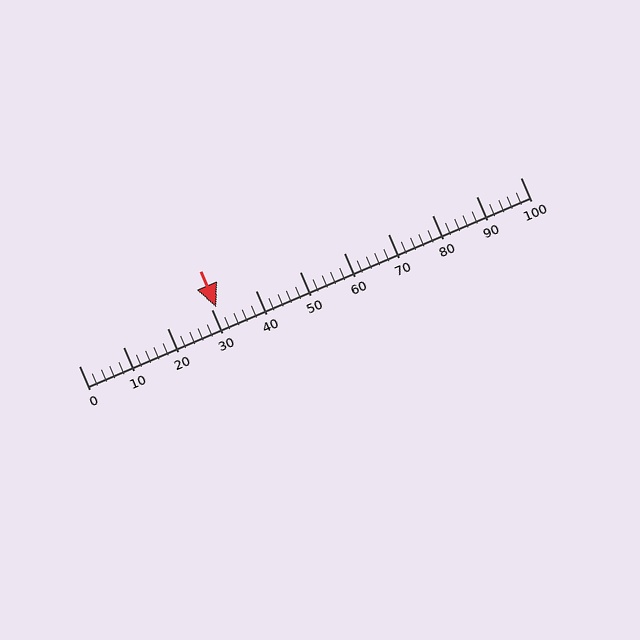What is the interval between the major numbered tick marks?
The major tick marks are spaced 10 units apart.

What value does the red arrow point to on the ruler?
The red arrow points to approximately 31.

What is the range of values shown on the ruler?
The ruler shows values from 0 to 100.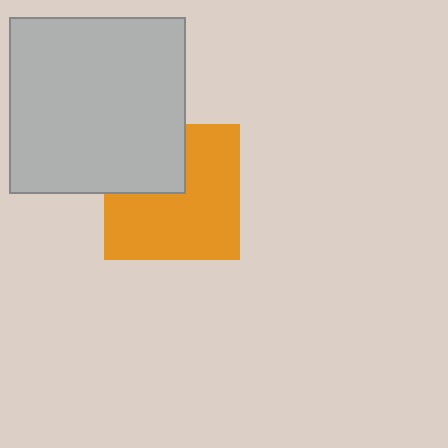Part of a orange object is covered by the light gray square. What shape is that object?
It is a square.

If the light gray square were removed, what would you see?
You would see the complete orange square.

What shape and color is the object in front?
The object in front is a light gray square.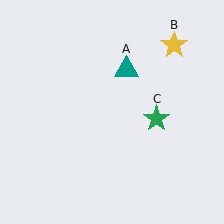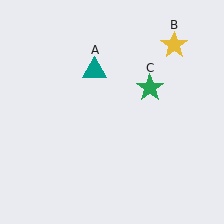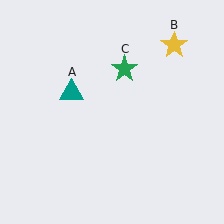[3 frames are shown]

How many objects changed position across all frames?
2 objects changed position: teal triangle (object A), green star (object C).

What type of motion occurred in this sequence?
The teal triangle (object A), green star (object C) rotated counterclockwise around the center of the scene.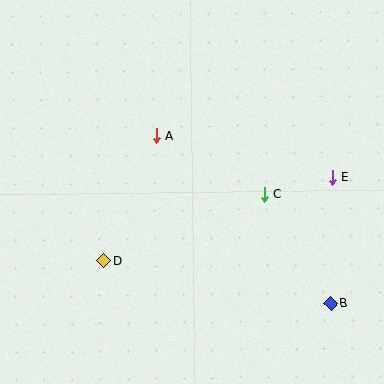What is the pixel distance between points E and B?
The distance between E and B is 126 pixels.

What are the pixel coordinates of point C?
Point C is at (264, 194).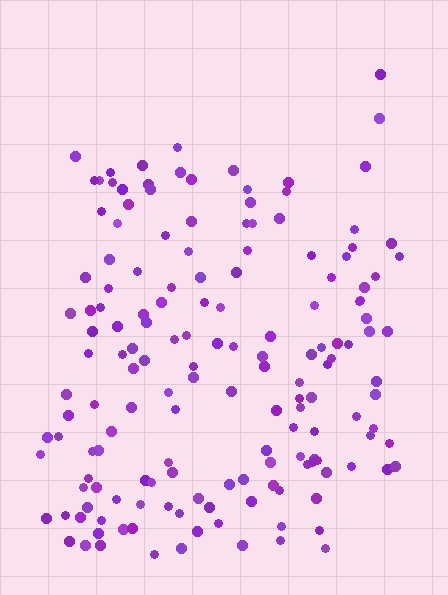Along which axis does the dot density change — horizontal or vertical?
Vertical.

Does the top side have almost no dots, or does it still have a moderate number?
Still a moderate number, just noticeably fewer than the bottom.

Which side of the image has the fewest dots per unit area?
The top.